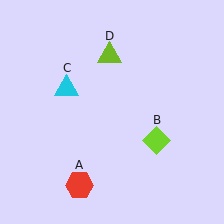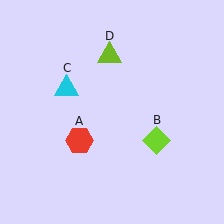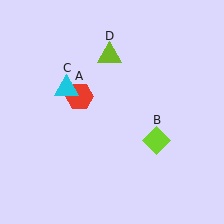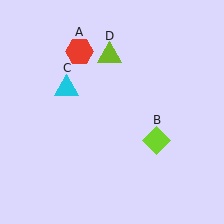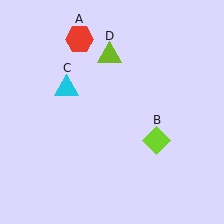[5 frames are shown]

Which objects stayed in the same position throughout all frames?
Lime diamond (object B) and cyan triangle (object C) and lime triangle (object D) remained stationary.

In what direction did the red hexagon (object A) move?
The red hexagon (object A) moved up.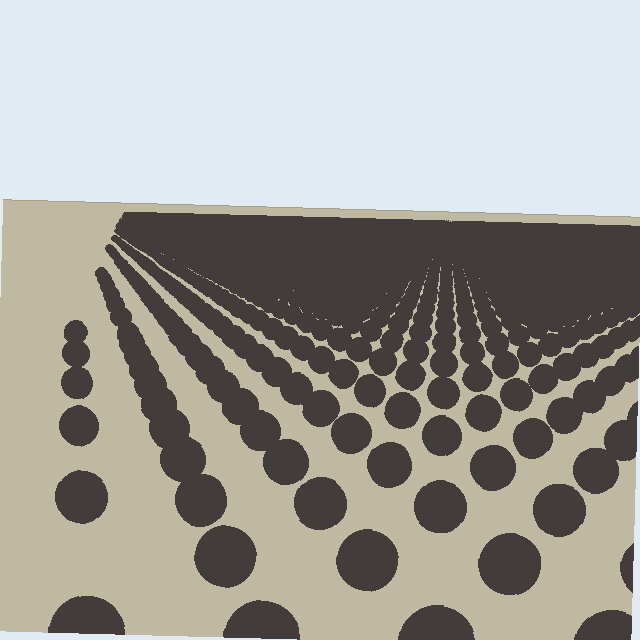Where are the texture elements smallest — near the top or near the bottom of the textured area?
Near the top.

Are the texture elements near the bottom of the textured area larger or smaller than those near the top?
Larger. Near the bottom, elements are closer to the viewer and appear at a bigger on-screen size.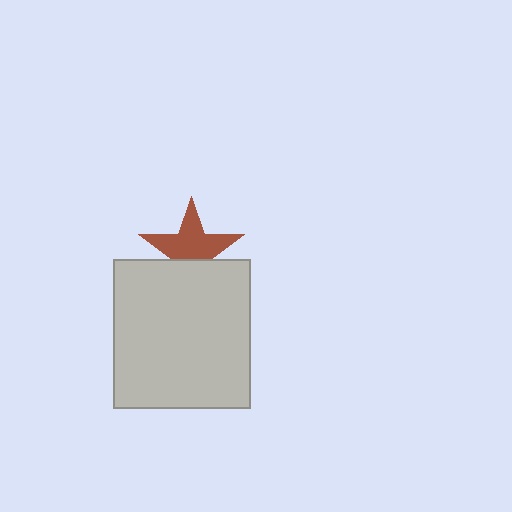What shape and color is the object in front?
The object in front is a light gray rectangle.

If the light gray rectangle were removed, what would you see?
You would see the complete brown star.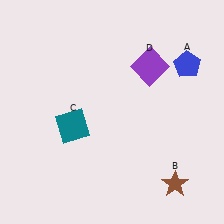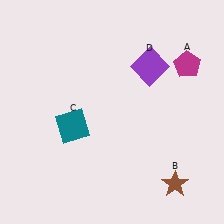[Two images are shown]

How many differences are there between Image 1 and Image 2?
There is 1 difference between the two images.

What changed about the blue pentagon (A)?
In Image 1, A is blue. In Image 2, it changed to magenta.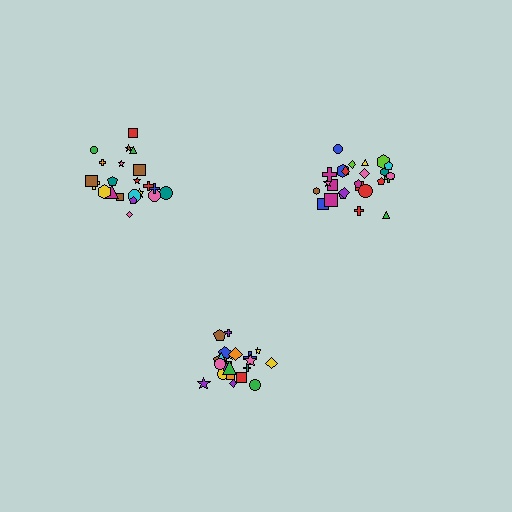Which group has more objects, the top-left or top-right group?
The top-right group.